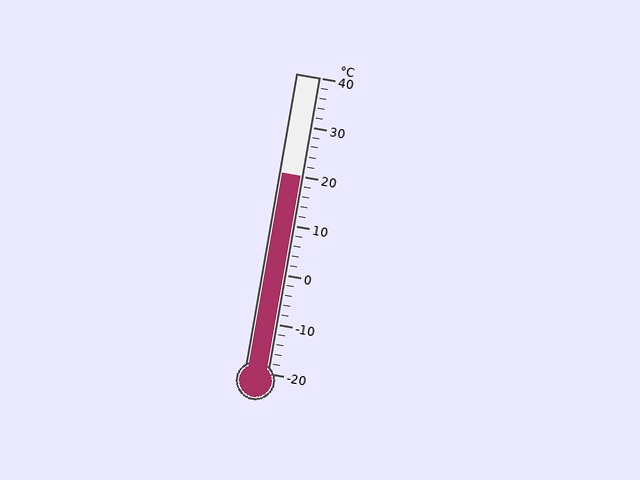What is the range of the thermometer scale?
The thermometer scale ranges from -20°C to 40°C.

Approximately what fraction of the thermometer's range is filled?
The thermometer is filled to approximately 65% of its range.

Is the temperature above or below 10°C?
The temperature is above 10°C.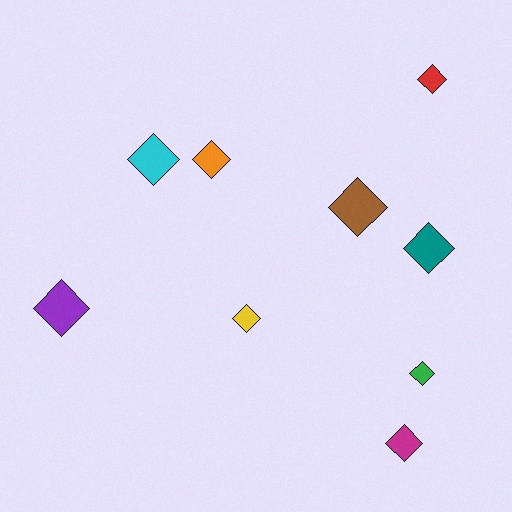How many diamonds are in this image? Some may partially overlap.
There are 9 diamonds.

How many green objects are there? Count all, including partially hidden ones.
There is 1 green object.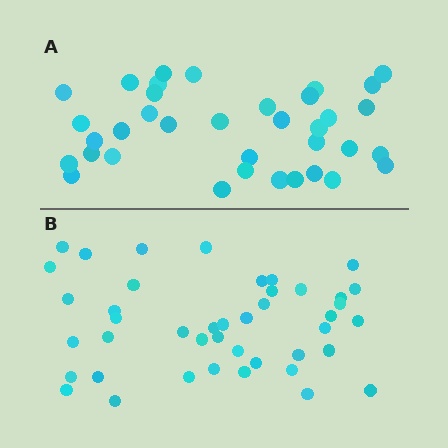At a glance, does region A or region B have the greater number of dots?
Region B (the bottom region) has more dots.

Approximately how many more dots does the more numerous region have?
Region B has roughly 8 or so more dots than region A.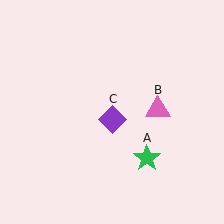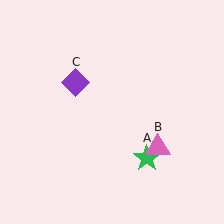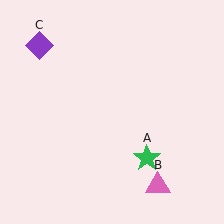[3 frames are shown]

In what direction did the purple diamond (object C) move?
The purple diamond (object C) moved up and to the left.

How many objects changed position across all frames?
2 objects changed position: pink triangle (object B), purple diamond (object C).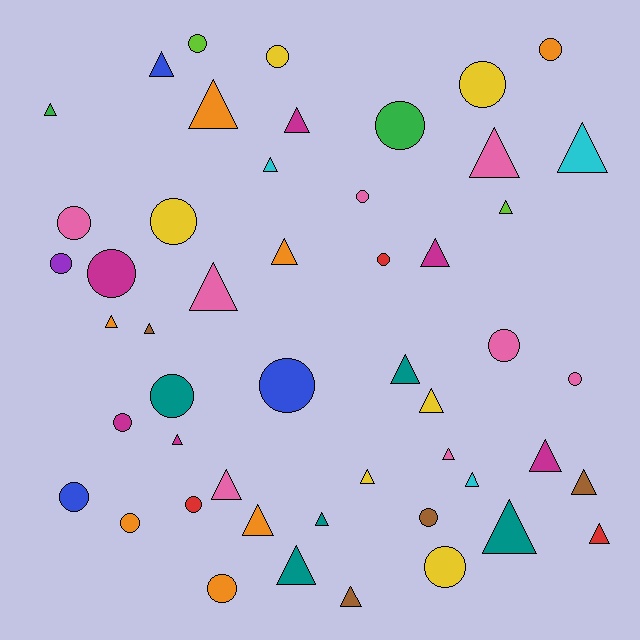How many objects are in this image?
There are 50 objects.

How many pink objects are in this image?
There are 8 pink objects.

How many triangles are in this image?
There are 28 triangles.